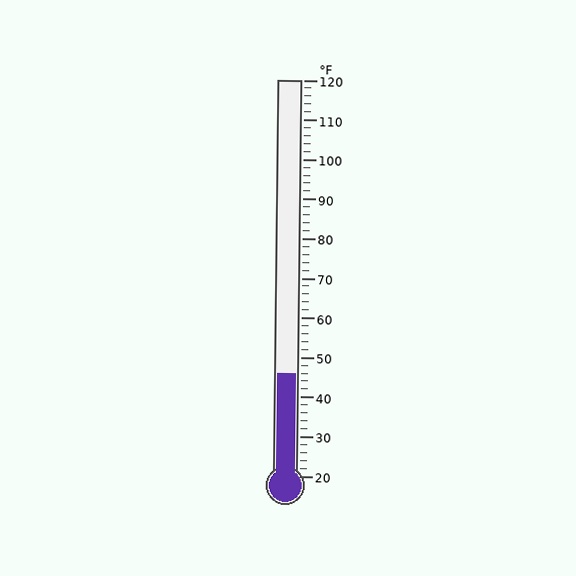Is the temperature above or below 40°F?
The temperature is above 40°F.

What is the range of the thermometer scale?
The thermometer scale ranges from 20°F to 120°F.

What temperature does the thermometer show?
The thermometer shows approximately 46°F.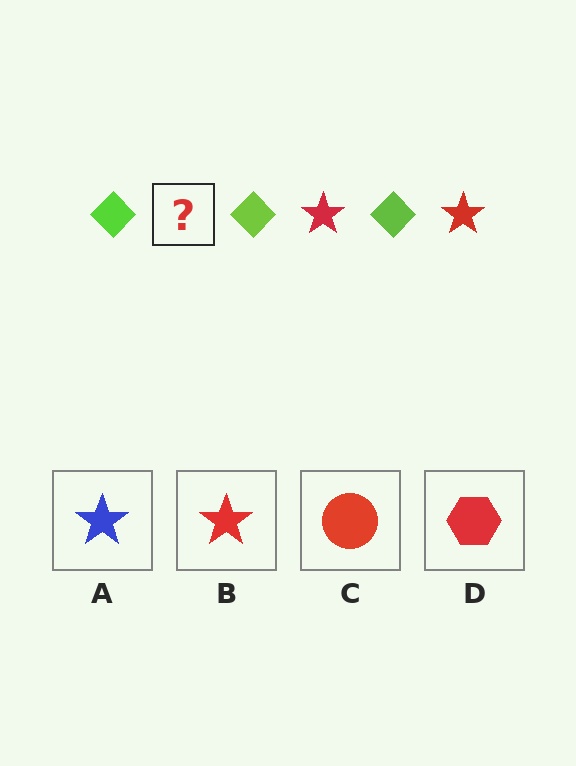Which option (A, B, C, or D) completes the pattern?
B.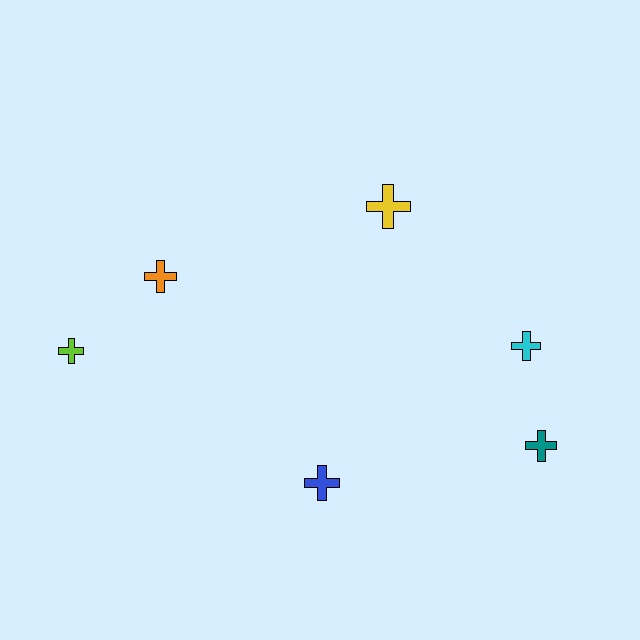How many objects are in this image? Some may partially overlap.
There are 6 objects.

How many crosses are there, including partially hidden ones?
There are 6 crosses.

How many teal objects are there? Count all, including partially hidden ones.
There is 1 teal object.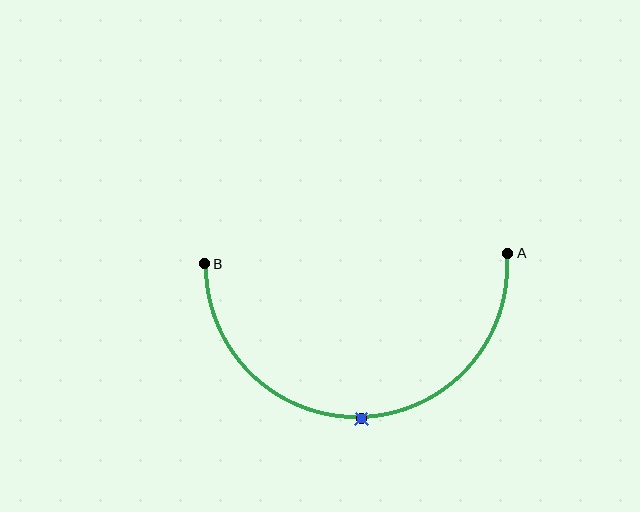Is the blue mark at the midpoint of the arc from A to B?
Yes. The blue mark lies on the arc at equal arc-length from both A and B — it is the arc midpoint.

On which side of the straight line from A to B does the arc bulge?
The arc bulges below the straight line connecting A and B.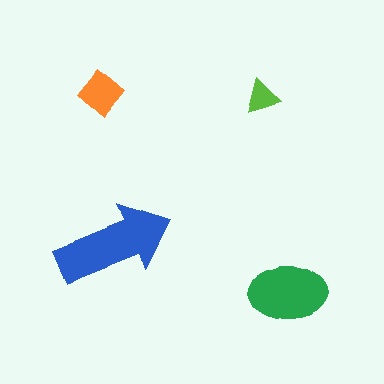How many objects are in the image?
There are 4 objects in the image.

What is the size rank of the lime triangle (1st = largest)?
4th.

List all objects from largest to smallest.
The blue arrow, the green ellipse, the orange diamond, the lime triangle.